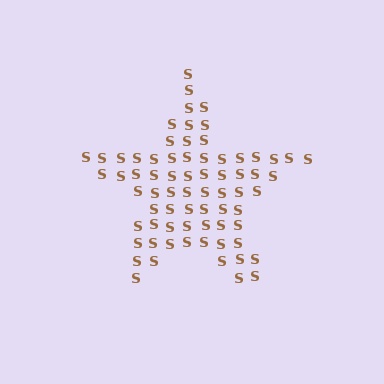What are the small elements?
The small elements are letter S's.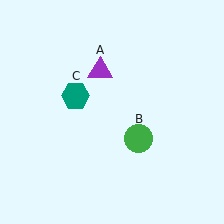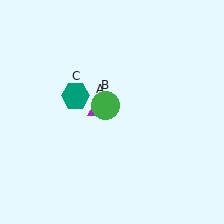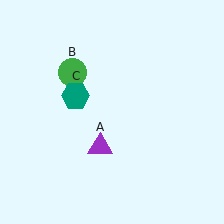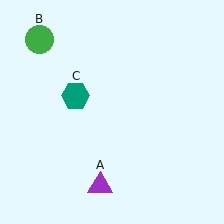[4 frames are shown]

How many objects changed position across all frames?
2 objects changed position: purple triangle (object A), green circle (object B).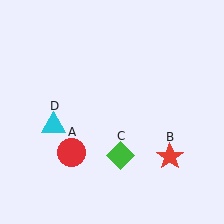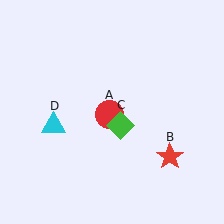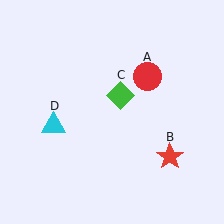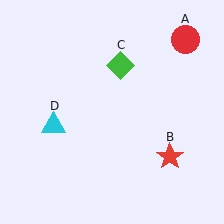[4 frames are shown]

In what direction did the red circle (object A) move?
The red circle (object A) moved up and to the right.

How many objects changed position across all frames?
2 objects changed position: red circle (object A), green diamond (object C).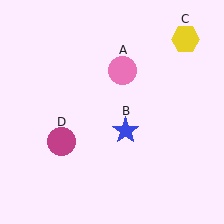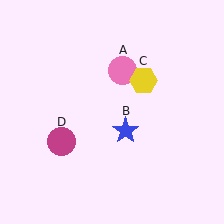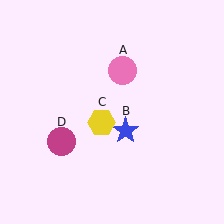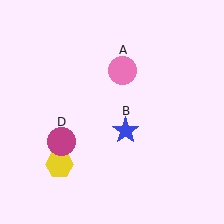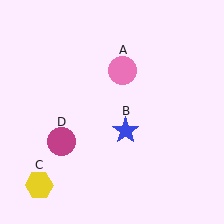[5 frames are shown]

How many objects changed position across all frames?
1 object changed position: yellow hexagon (object C).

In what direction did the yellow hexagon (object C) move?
The yellow hexagon (object C) moved down and to the left.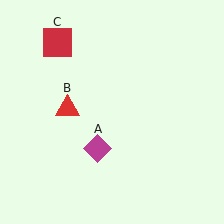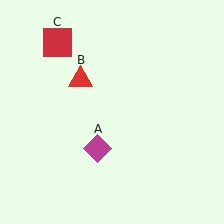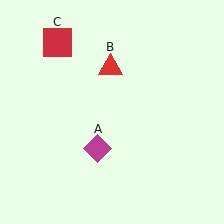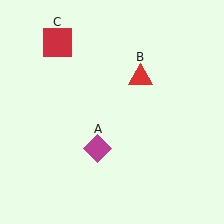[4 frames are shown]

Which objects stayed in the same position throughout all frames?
Magenta diamond (object A) and red square (object C) remained stationary.